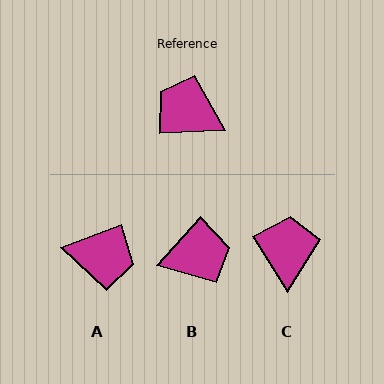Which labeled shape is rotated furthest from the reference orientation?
A, about 162 degrees away.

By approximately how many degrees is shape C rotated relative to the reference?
Approximately 62 degrees clockwise.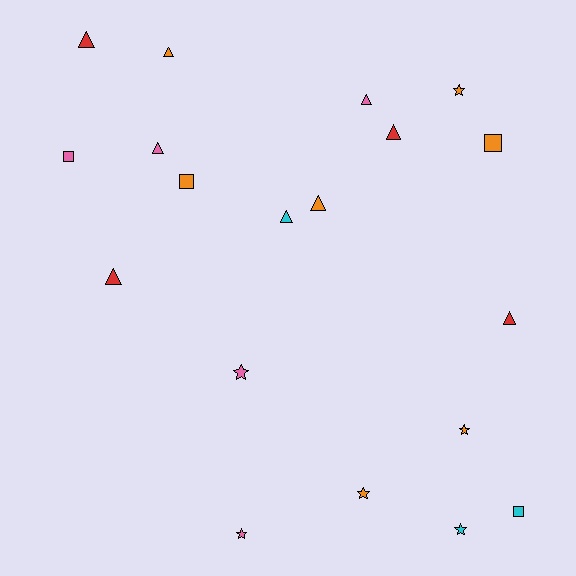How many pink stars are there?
There are 2 pink stars.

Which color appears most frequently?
Orange, with 7 objects.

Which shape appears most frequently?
Triangle, with 9 objects.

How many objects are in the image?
There are 19 objects.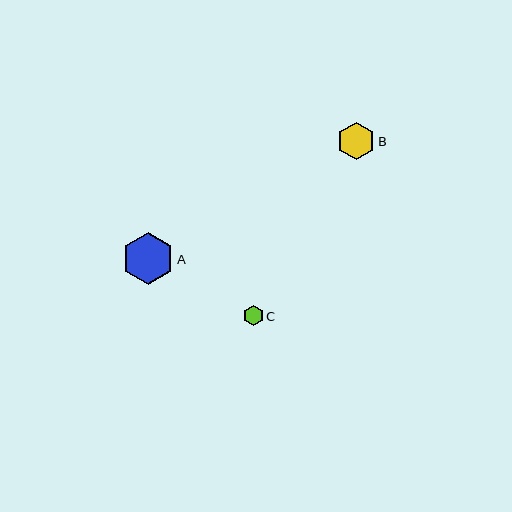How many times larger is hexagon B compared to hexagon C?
Hexagon B is approximately 1.9 times the size of hexagon C.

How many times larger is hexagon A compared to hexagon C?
Hexagon A is approximately 2.6 times the size of hexagon C.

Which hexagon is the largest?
Hexagon A is the largest with a size of approximately 52 pixels.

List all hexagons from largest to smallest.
From largest to smallest: A, B, C.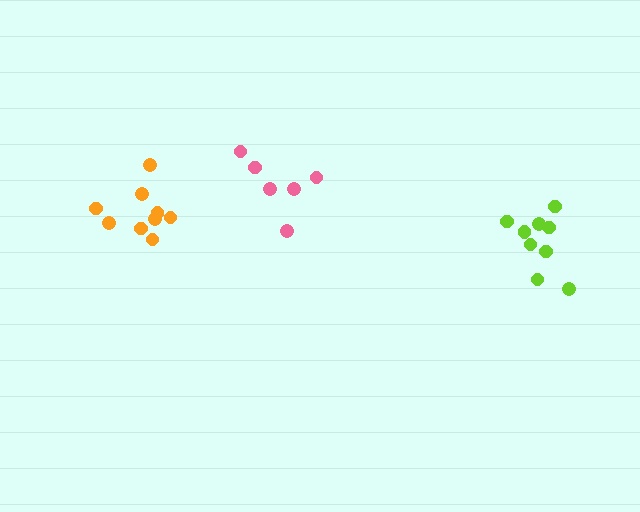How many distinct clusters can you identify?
There are 3 distinct clusters.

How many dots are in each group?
Group 1: 9 dots, Group 2: 6 dots, Group 3: 9 dots (24 total).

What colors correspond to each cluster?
The clusters are colored: orange, pink, lime.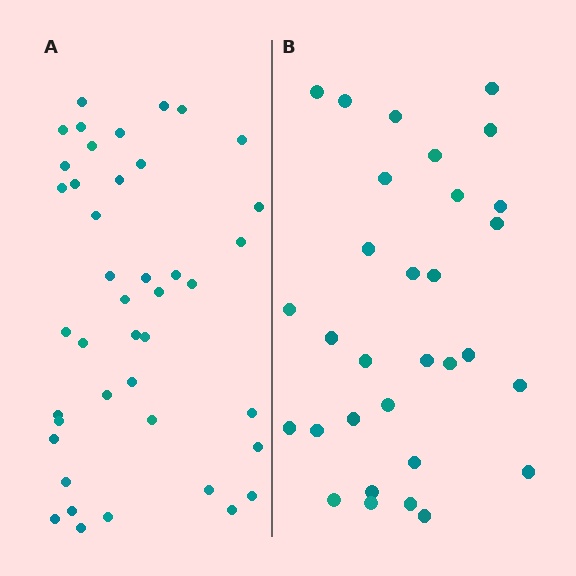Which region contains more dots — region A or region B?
Region A (the left region) has more dots.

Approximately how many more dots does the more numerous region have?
Region A has roughly 12 or so more dots than region B.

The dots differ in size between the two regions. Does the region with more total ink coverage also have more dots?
No. Region B has more total ink coverage because its dots are larger, but region A actually contains more individual dots. Total area can be misleading — the number of items is what matters here.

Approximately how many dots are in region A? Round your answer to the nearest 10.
About 40 dots. (The exact count is 42, which rounds to 40.)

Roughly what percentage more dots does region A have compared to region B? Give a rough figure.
About 35% more.